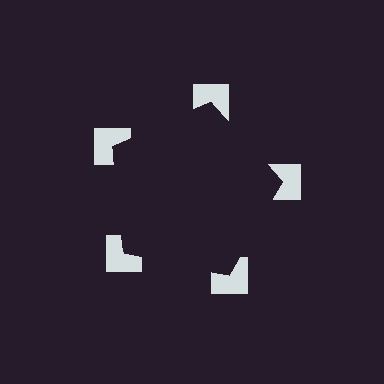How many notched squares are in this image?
There are 5 — one at each vertex of the illusory pentagon.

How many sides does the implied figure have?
5 sides.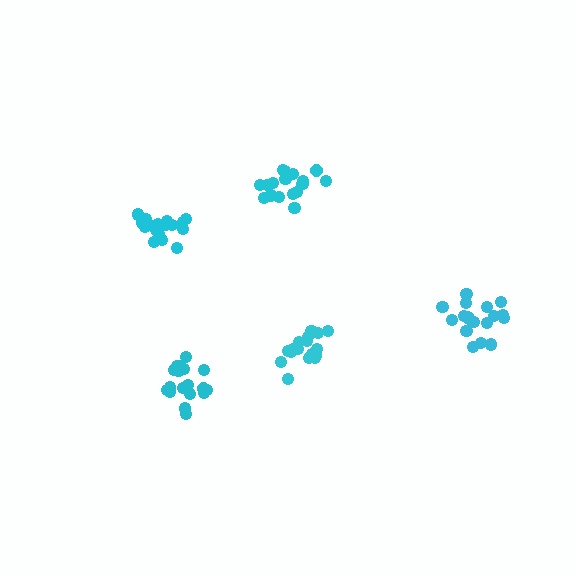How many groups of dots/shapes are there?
There are 5 groups.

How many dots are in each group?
Group 1: 17 dots, Group 2: 18 dots, Group 3: 18 dots, Group 4: 17 dots, Group 5: 18 dots (88 total).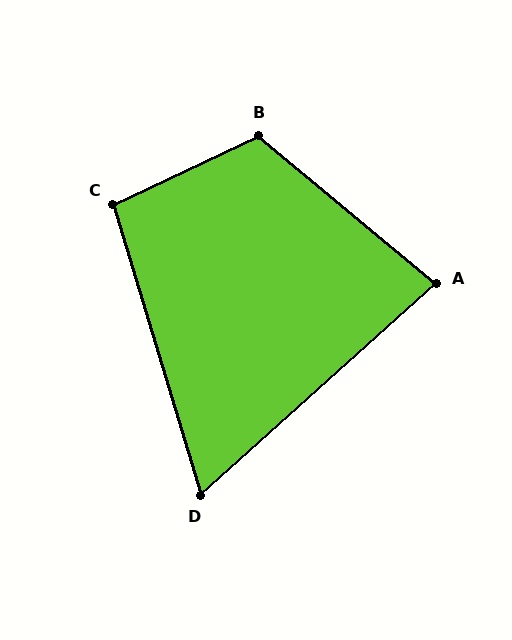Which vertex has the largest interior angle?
B, at approximately 115 degrees.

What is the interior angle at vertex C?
Approximately 98 degrees (obtuse).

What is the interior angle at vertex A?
Approximately 82 degrees (acute).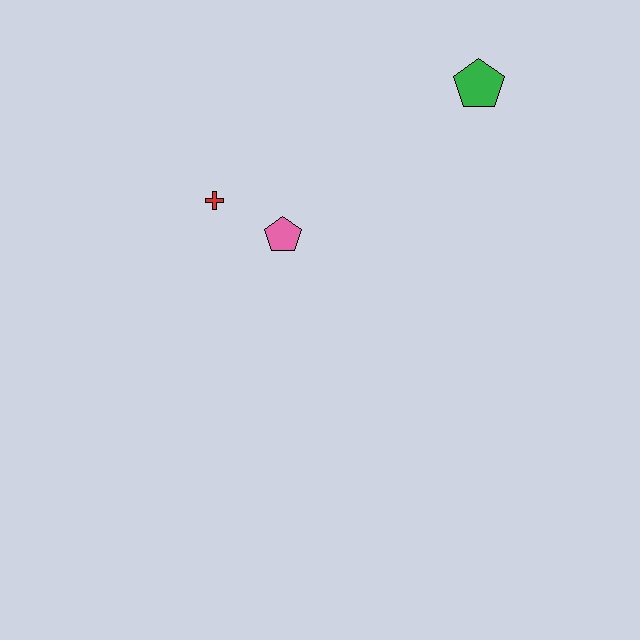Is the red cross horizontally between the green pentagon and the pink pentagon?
No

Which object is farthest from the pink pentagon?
The green pentagon is farthest from the pink pentagon.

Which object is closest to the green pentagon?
The pink pentagon is closest to the green pentagon.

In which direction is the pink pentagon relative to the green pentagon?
The pink pentagon is to the left of the green pentagon.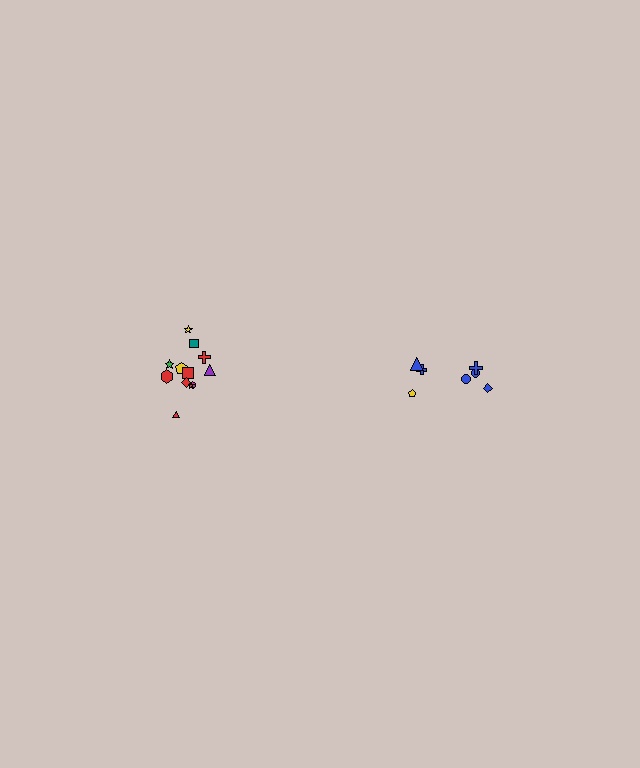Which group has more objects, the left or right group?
The left group.